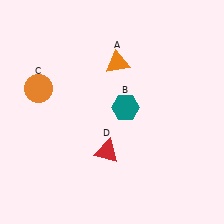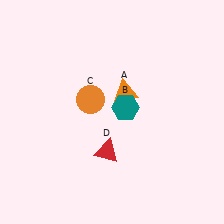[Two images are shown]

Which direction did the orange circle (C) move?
The orange circle (C) moved right.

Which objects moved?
The objects that moved are: the orange triangle (A), the orange circle (C).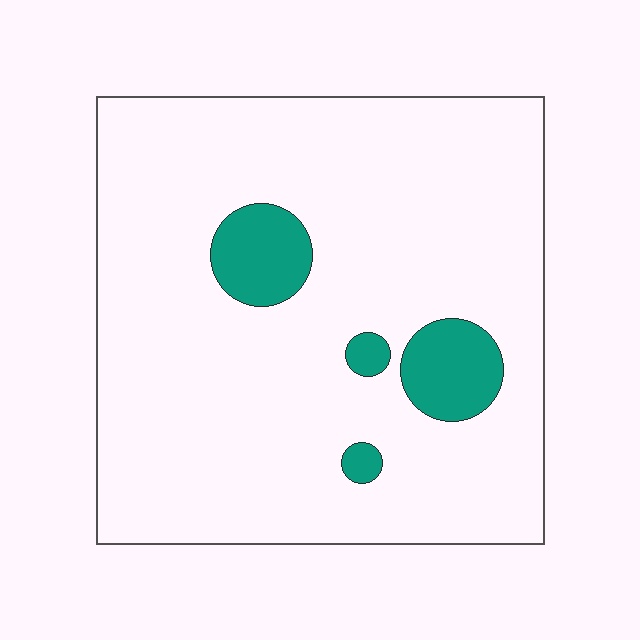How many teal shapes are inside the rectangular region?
4.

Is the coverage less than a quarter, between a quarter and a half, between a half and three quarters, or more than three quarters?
Less than a quarter.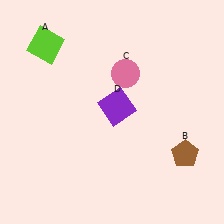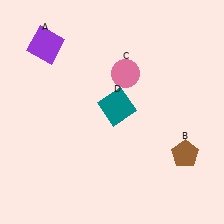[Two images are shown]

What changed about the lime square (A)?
In Image 1, A is lime. In Image 2, it changed to purple.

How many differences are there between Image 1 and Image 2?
There are 2 differences between the two images.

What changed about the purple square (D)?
In Image 1, D is purple. In Image 2, it changed to teal.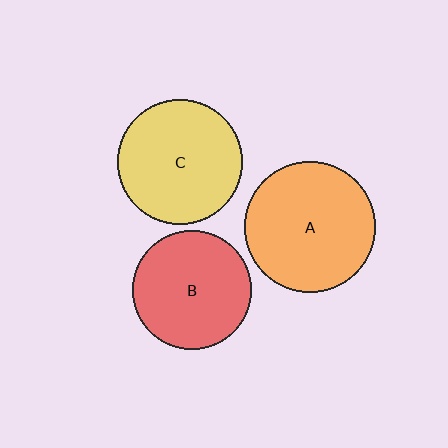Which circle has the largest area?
Circle A (orange).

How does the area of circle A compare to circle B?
Approximately 1.2 times.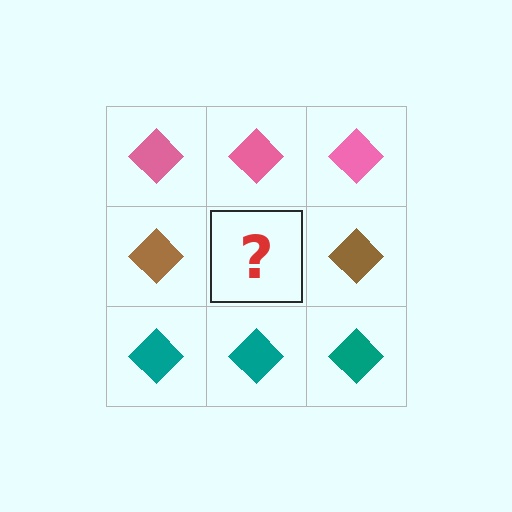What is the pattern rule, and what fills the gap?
The rule is that each row has a consistent color. The gap should be filled with a brown diamond.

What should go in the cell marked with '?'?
The missing cell should contain a brown diamond.